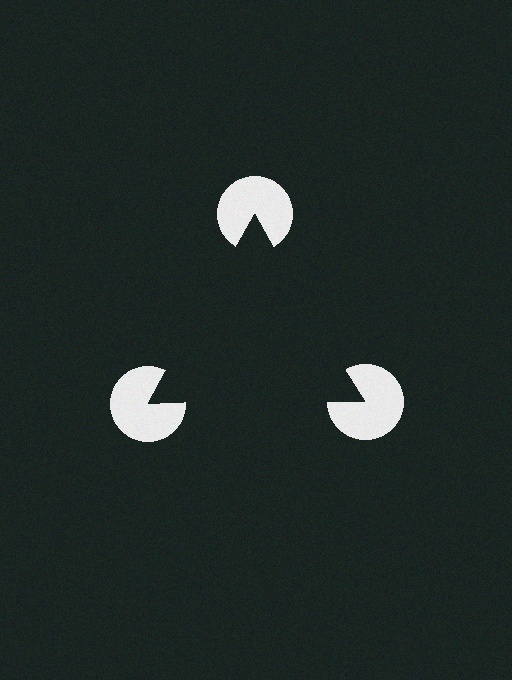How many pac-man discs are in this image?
There are 3 — one at each vertex of the illusory triangle.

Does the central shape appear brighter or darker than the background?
It typically appears slightly darker than the background, even though no actual brightness change is drawn.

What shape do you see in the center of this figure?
An illusory triangle — its edges are inferred from the aligned wedge cuts in the pac-man discs, not physically drawn.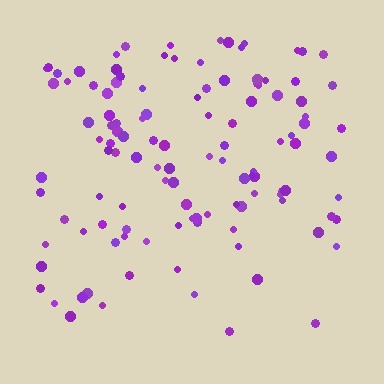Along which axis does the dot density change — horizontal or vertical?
Vertical.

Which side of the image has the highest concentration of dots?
The top.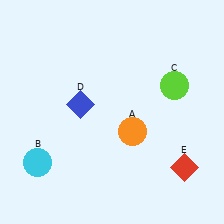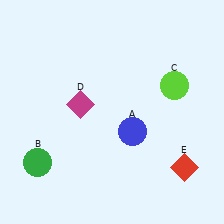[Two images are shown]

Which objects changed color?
A changed from orange to blue. B changed from cyan to green. D changed from blue to magenta.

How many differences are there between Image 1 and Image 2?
There are 3 differences between the two images.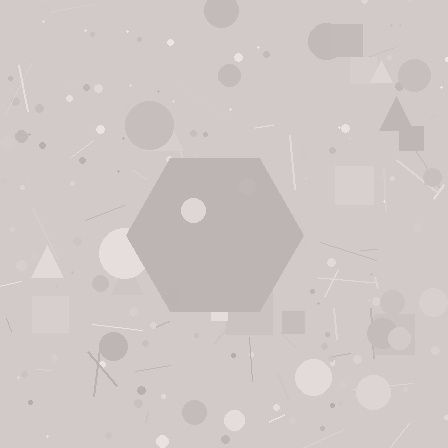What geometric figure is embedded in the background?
A hexagon is embedded in the background.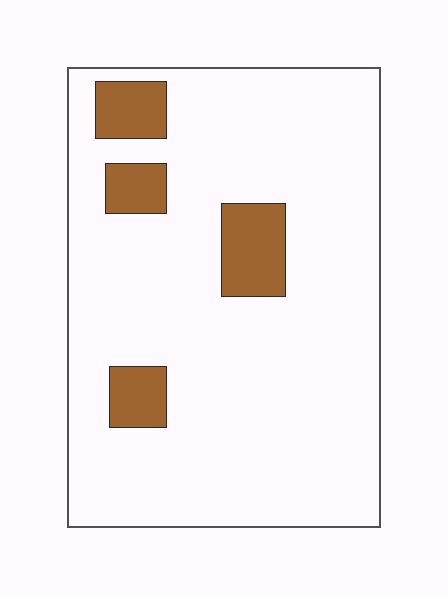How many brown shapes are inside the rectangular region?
4.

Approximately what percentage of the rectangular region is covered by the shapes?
Approximately 10%.